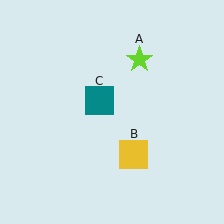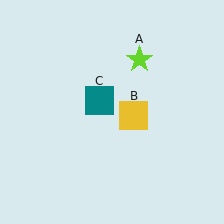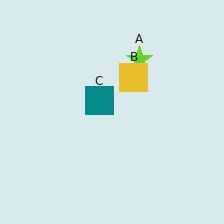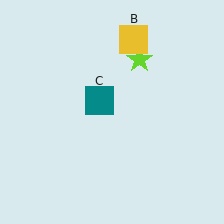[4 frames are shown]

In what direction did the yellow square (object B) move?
The yellow square (object B) moved up.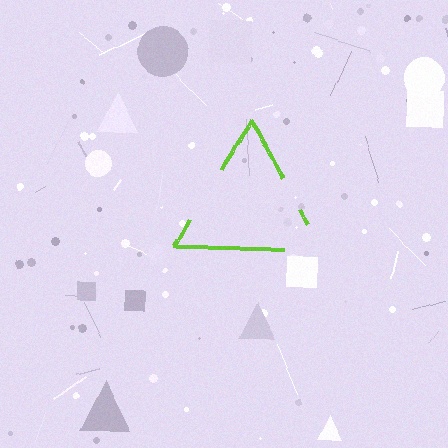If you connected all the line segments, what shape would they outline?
They would outline a triangle.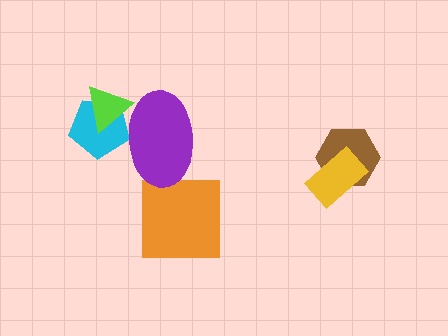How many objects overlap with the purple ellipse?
2 objects overlap with the purple ellipse.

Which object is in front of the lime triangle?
The purple ellipse is in front of the lime triangle.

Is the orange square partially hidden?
No, no other shape covers it.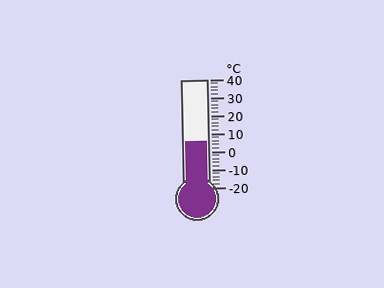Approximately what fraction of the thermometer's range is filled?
The thermometer is filled to approximately 45% of its range.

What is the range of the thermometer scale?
The thermometer scale ranges from -20°C to 40°C.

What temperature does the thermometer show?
The thermometer shows approximately 6°C.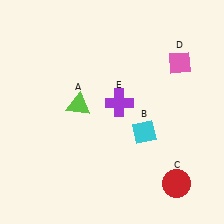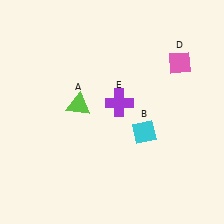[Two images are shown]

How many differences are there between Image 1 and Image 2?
There is 1 difference between the two images.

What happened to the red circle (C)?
The red circle (C) was removed in Image 2. It was in the bottom-right area of Image 1.